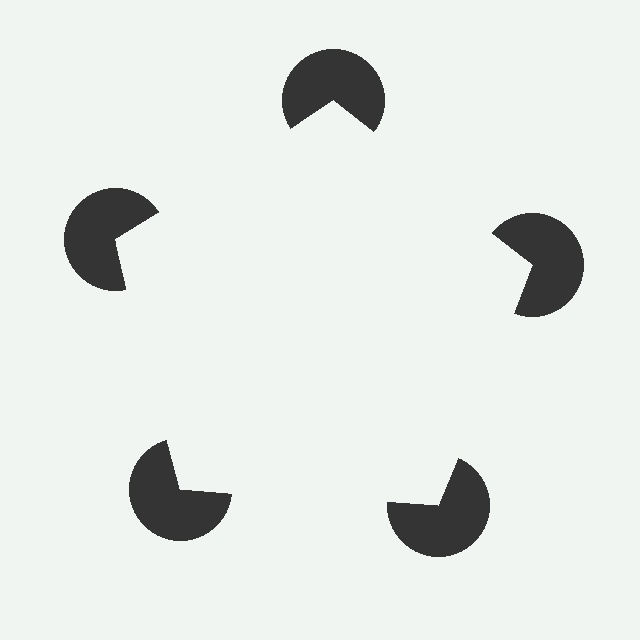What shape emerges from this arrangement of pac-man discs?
An illusory pentagon — its edges are inferred from the aligned wedge cuts in the pac-man discs, not physically drawn.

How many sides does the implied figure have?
5 sides.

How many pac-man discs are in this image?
There are 5 — one at each vertex of the illusory pentagon.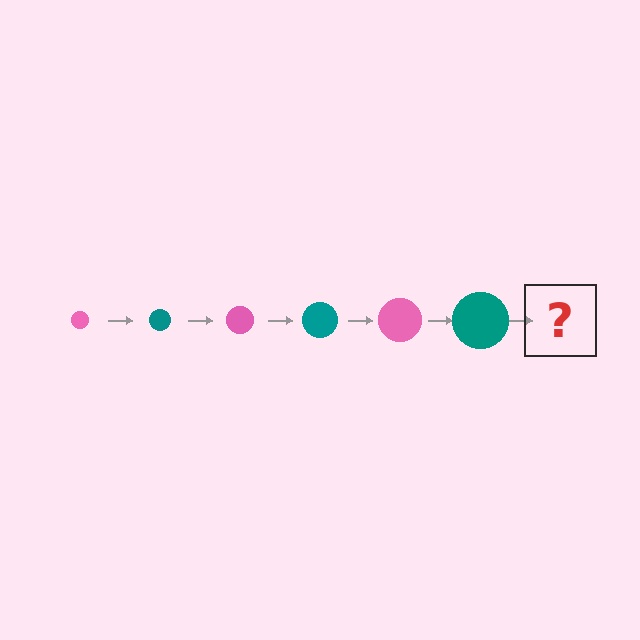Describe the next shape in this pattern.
It should be a pink circle, larger than the previous one.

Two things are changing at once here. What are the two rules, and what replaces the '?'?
The two rules are that the circle grows larger each step and the color cycles through pink and teal. The '?' should be a pink circle, larger than the previous one.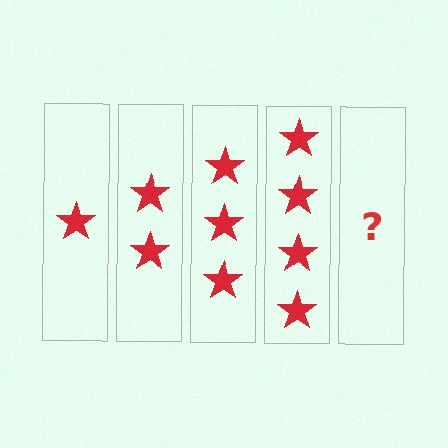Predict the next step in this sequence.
The next step is 5 stars.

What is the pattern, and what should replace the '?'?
The pattern is that each step adds one more star. The '?' should be 5 stars.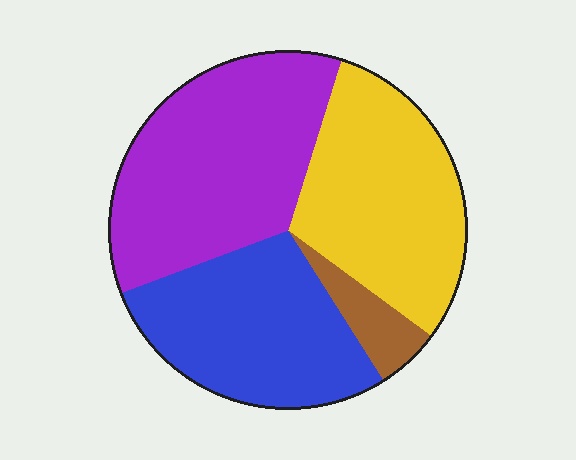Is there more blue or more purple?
Purple.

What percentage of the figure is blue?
Blue takes up between a sixth and a third of the figure.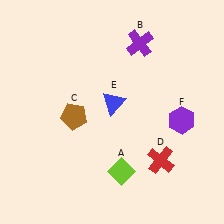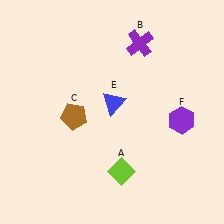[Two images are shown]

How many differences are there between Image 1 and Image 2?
There is 1 difference between the two images.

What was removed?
The red cross (D) was removed in Image 2.